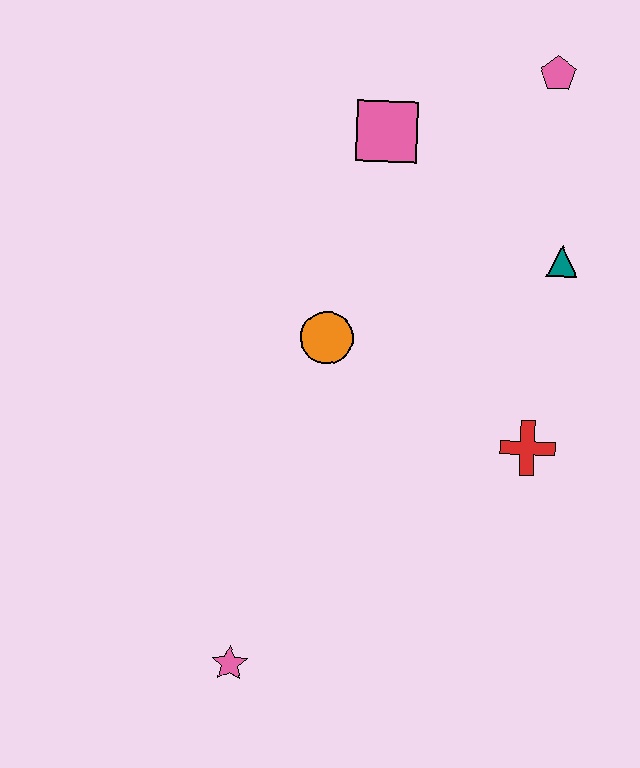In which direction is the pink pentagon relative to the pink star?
The pink pentagon is above the pink star.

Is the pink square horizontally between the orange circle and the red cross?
Yes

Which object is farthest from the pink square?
The pink star is farthest from the pink square.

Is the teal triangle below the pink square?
Yes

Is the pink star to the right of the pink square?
No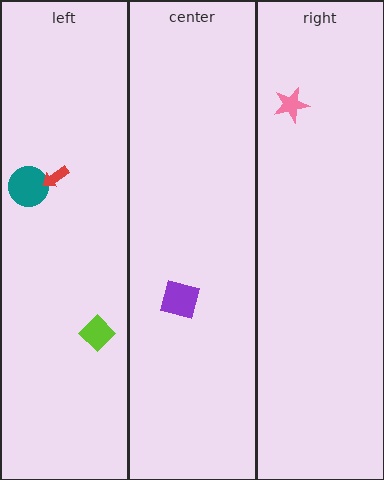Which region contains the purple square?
The center region.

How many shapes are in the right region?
1.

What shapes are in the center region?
The purple square.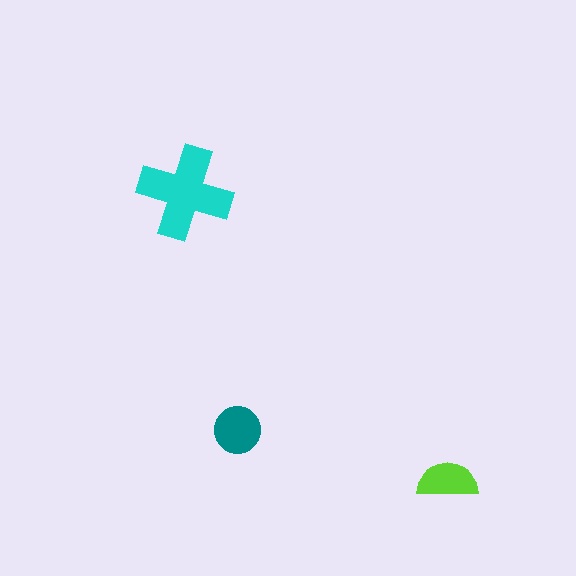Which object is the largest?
The cyan cross.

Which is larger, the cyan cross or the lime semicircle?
The cyan cross.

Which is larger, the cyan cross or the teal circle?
The cyan cross.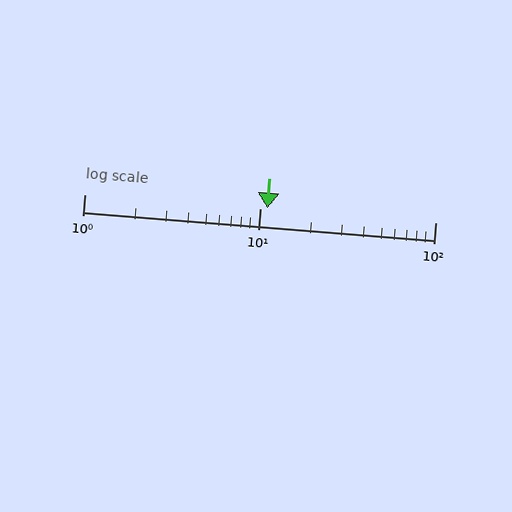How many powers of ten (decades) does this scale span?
The scale spans 2 decades, from 1 to 100.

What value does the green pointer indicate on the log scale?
The pointer indicates approximately 11.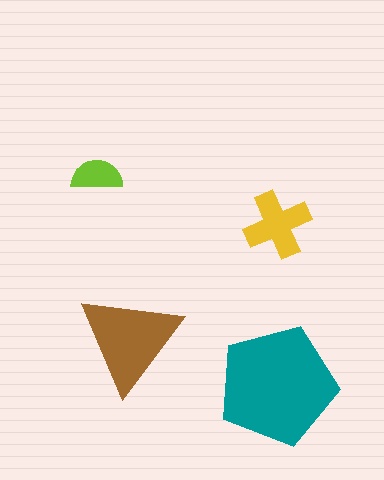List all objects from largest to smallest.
The teal pentagon, the brown triangle, the yellow cross, the lime semicircle.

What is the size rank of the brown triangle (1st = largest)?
2nd.